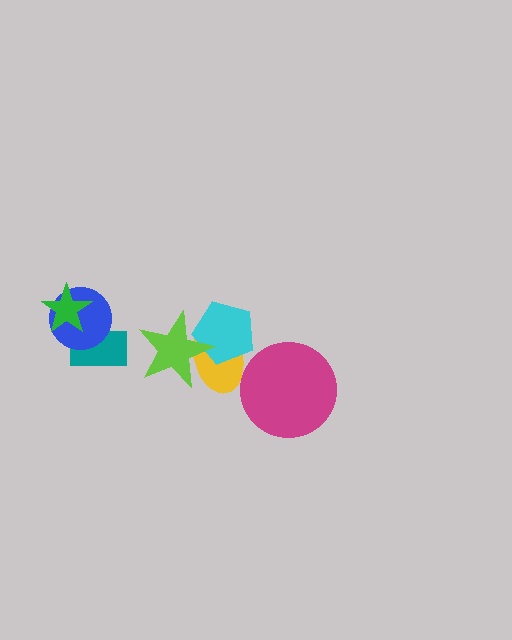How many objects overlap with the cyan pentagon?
2 objects overlap with the cyan pentagon.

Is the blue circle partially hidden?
Yes, it is partially covered by another shape.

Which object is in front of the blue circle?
The green star is in front of the blue circle.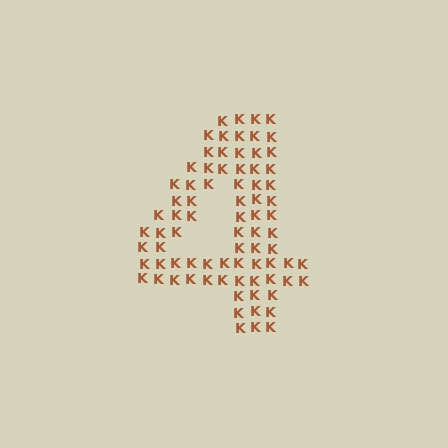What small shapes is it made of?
It is made of small letter K's.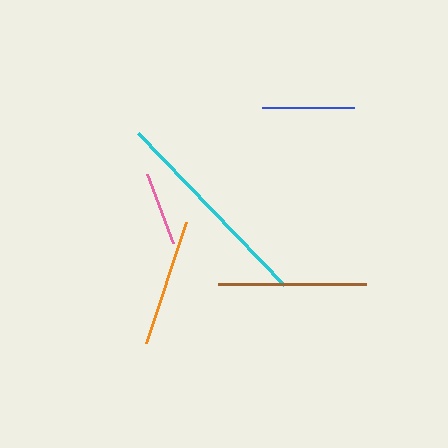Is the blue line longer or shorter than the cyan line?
The cyan line is longer than the blue line.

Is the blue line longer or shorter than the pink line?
The blue line is longer than the pink line.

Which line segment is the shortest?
The pink line is the shortest at approximately 74 pixels.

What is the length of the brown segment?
The brown segment is approximately 149 pixels long.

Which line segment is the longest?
The cyan line is the longest at approximately 211 pixels.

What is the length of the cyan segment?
The cyan segment is approximately 211 pixels long.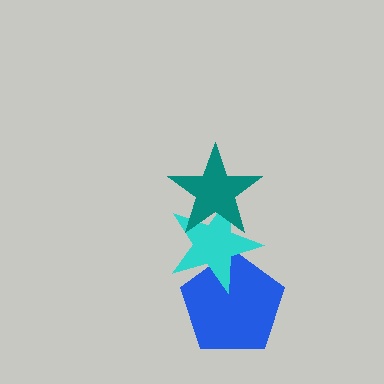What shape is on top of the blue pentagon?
The cyan star is on top of the blue pentagon.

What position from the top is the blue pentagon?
The blue pentagon is 3rd from the top.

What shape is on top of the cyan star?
The teal star is on top of the cyan star.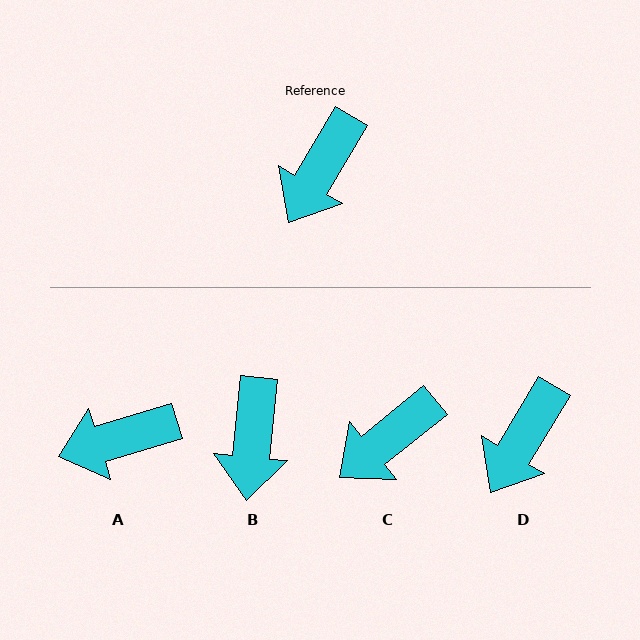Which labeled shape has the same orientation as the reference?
D.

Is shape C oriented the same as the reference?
No, it is off by about 20 degrees.